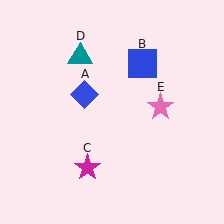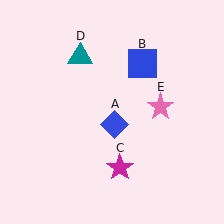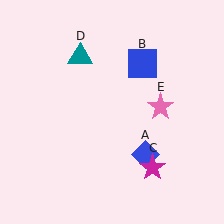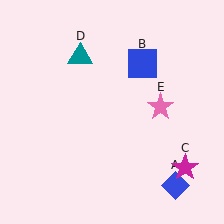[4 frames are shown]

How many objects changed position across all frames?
2 objects changed position: blue diamond (object A), magenta star (object C).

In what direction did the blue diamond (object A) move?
The blue diamond (object A) moved down and to the right.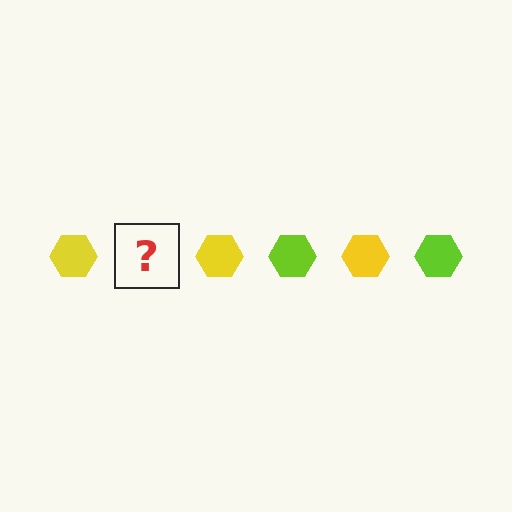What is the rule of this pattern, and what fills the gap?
The rule is that the pattern cycles through yellow, lime hexagons. The gap should be filled with a lime hexagon.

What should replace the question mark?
The question mark should be replaced with a lime hexagon.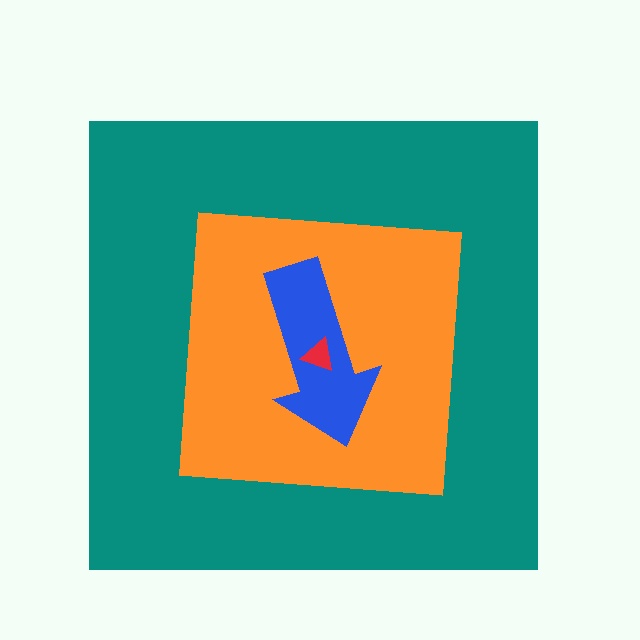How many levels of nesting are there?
4.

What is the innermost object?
The red triangle.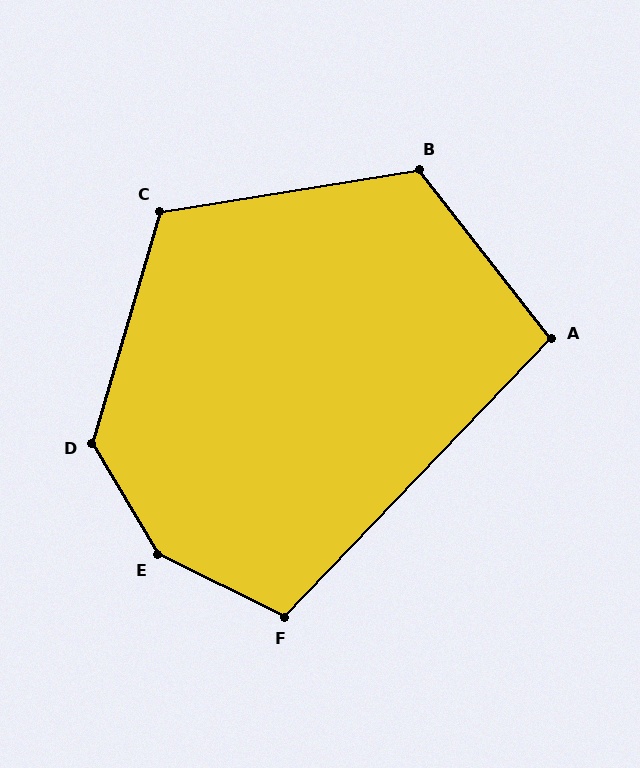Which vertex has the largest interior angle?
E, at approximately 147 degrees.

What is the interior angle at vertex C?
Approximately 115 degrees (obtuse).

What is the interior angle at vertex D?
Approximately 133 degrees (obtuse).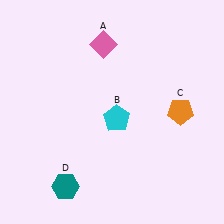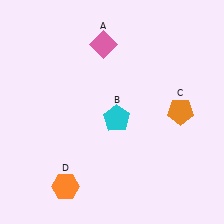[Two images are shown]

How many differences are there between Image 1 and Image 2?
There is 1 difference between the two images.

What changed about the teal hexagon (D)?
In Image 1, D is teal. In Image 2, it changed to orange.